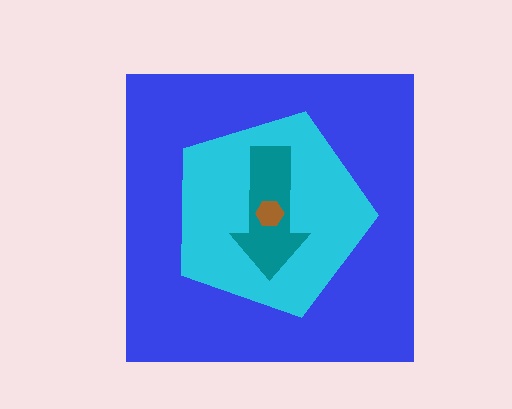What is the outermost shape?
The blue square.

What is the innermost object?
The brown hexagon.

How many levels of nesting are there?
4.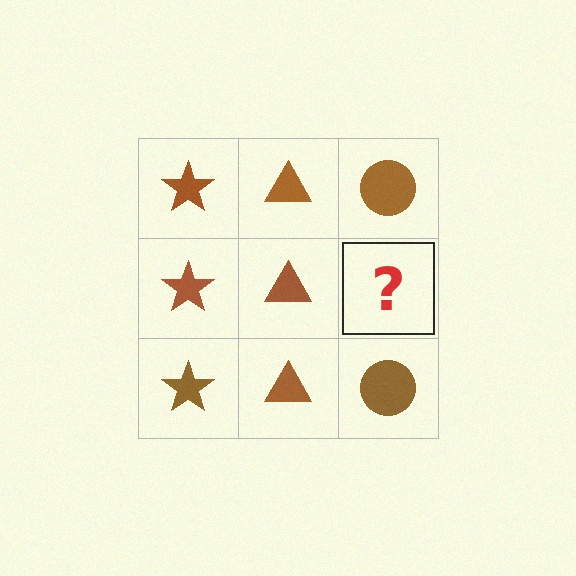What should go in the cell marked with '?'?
The missing cell should contain a brown circle.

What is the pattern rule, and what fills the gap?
The rule is that each column has a consistent shape. The gap should be filled with a brown circle.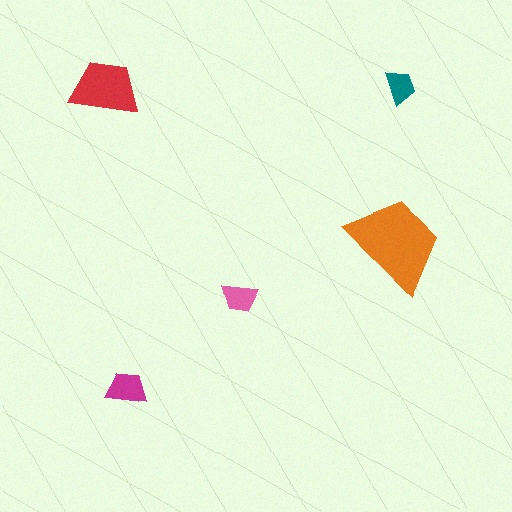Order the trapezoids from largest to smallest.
the orange one, the red one, the magenta one, the pink one, the teal one.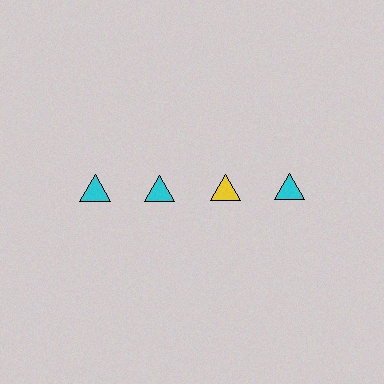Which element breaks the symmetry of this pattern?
The yellow triangle in the top row, center column breaks the symmetry. All other shapes are cyan triangles.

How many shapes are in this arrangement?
There are 4 shapes arranged in a grid pattern.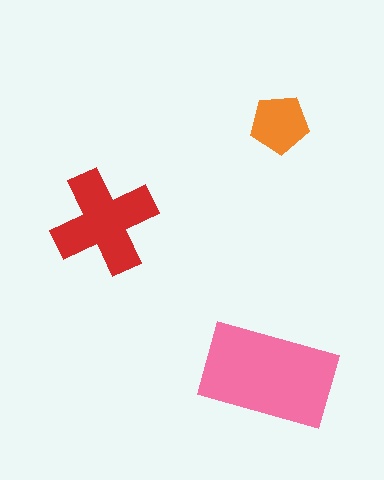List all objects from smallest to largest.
The orange pentagon, the red cross, the pink rectangle.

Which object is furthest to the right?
The orange pentagon is rightmost.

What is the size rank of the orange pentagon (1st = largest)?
3rd.